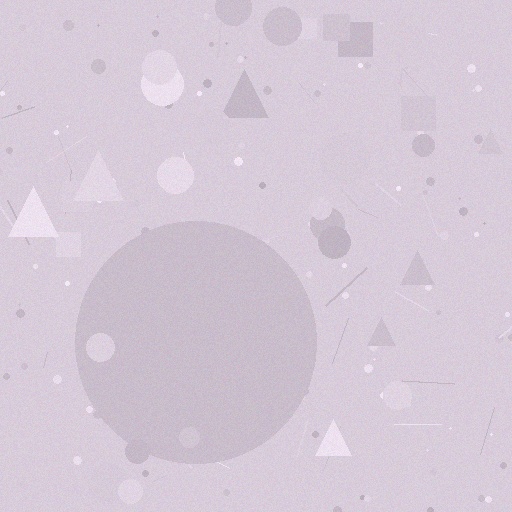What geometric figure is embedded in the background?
A circle is embedded in the background.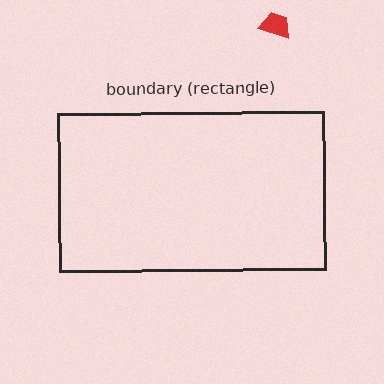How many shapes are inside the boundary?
0 inside, 1 outside.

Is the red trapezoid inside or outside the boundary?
Outside.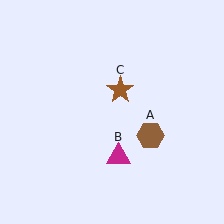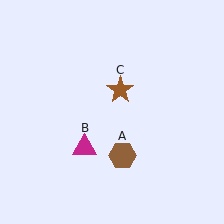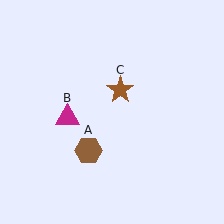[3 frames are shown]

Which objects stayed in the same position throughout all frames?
Brown star (object C) remained stationary.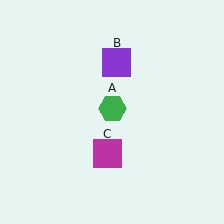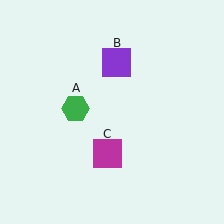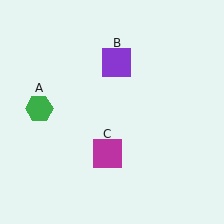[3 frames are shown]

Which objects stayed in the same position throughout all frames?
Purple square (object B) and magenta square (object C) remained stationary.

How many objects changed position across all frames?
1 object changed position: green hexagon (object A).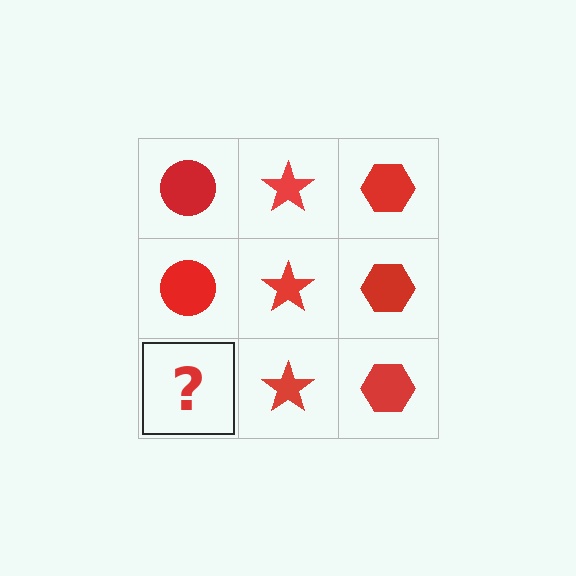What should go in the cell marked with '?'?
The missing cell should contain a red circle.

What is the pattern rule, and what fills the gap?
The rule is that each column has a consistent shape. The gap should be filled with a red circle.